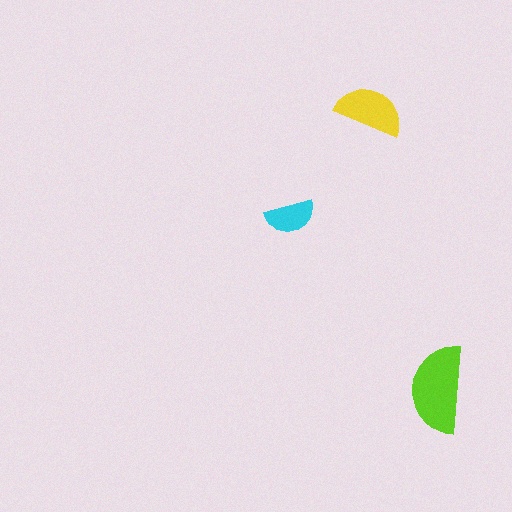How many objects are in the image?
There are 3 objects in the image.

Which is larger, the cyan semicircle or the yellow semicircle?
The yellow one.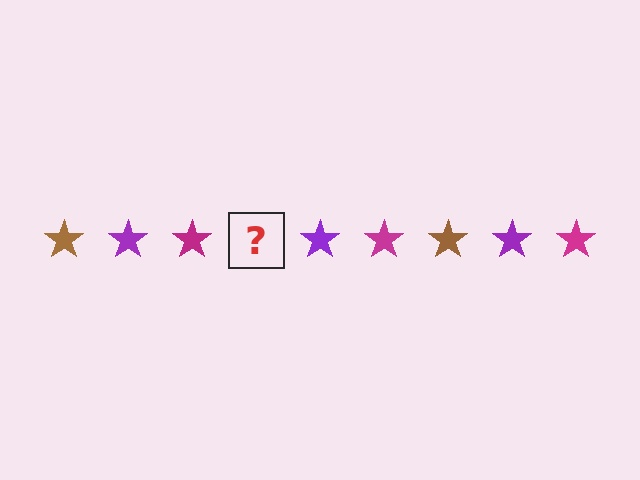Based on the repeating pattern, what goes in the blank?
The blank should be a brown star.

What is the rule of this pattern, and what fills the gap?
The rule is that the pattern cycles through brown, purple, magenta stars. The gap should be filled with a brown star.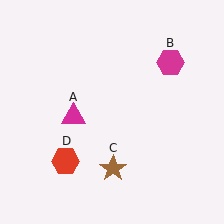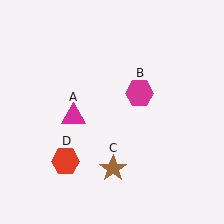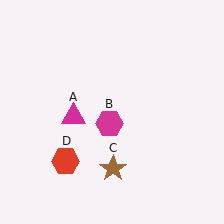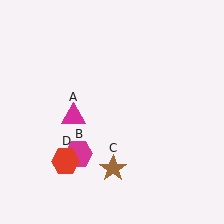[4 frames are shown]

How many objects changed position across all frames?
1 object changed position: magenta hexagon (object B).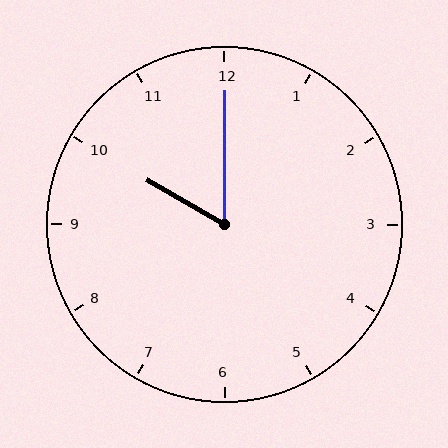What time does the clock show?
10:00.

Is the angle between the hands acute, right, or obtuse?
It is acute.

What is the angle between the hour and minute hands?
Approximately 60 degrees.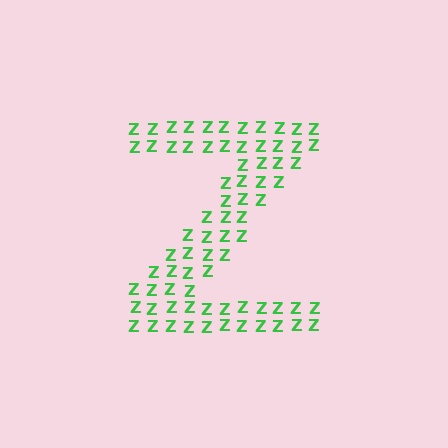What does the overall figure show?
The overall figure shows the letter Z.